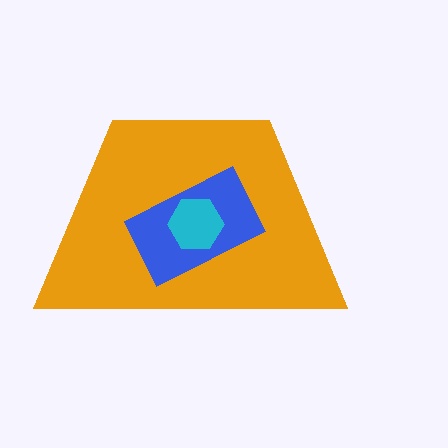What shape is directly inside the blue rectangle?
The cyan hexagon.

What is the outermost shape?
The orange trapezoid.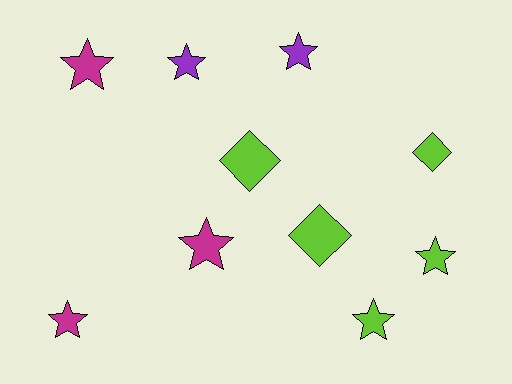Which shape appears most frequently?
Star, with 7 objects.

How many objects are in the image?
There are 10 objects.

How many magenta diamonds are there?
There are no magenta diamonds.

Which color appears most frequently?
Lime, with 5 objects.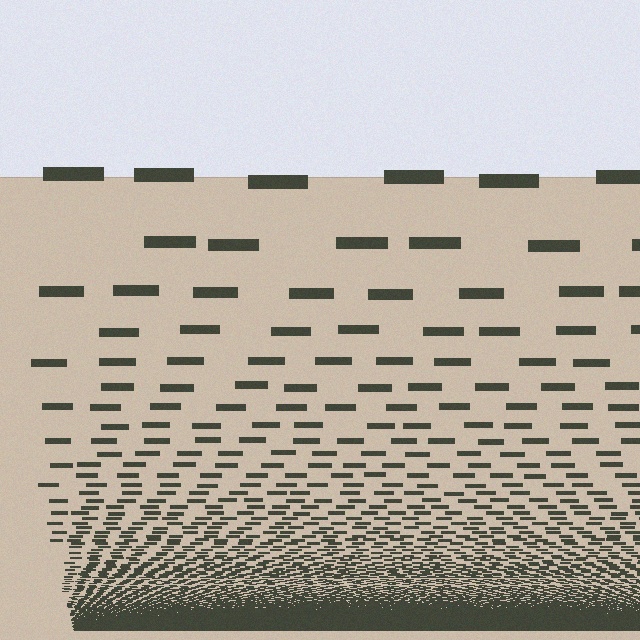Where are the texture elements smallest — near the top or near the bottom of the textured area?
Near the bottom.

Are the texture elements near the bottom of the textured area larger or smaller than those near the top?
Smaller. The gradient is inverted — elements near the bottom are smaller and denser.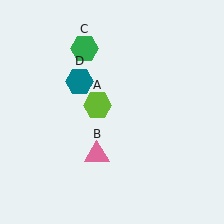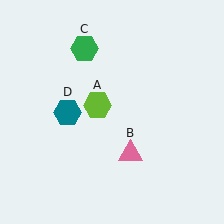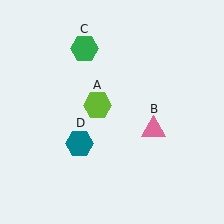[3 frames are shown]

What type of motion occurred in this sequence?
The pink triangle (object B), teal hexagon (object D) rotated counterclockwise around the center of the scene.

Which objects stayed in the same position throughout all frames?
Lime hexagon (object A) and green hexagon (object C) remained stationary.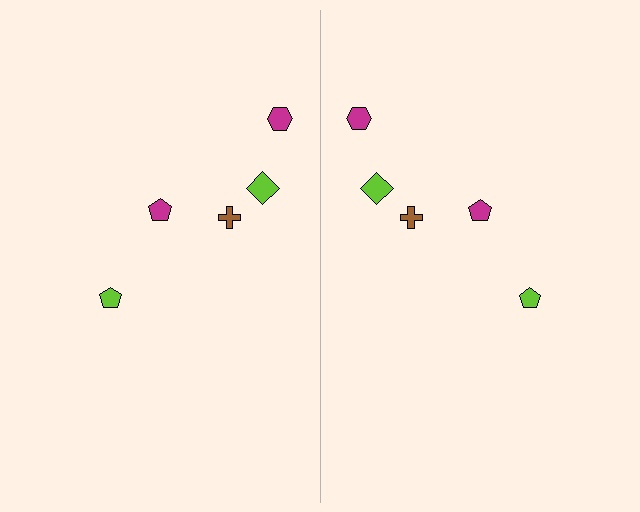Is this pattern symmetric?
Yes, this pattern has bilateral (reflection) symmetry.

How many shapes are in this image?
There are 10 shapes in this image.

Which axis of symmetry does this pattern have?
The pattern has a vertical axis of symmetry running through the center of the image.